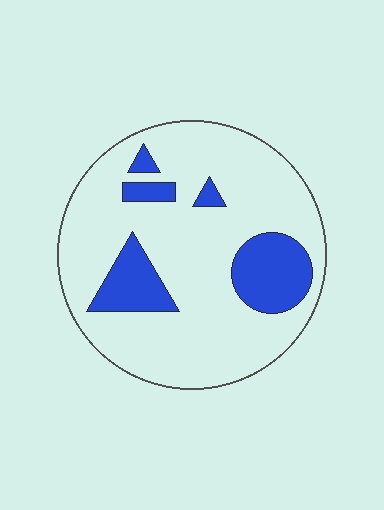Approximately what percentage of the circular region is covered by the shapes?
Approximately 20%.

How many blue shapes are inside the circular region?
5.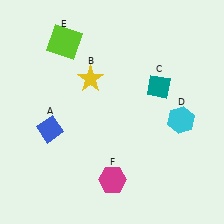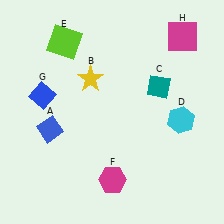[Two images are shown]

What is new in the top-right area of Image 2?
A magenta square (H) was added in the top-right area of Image 2.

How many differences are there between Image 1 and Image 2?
There are 2 differences between the two images.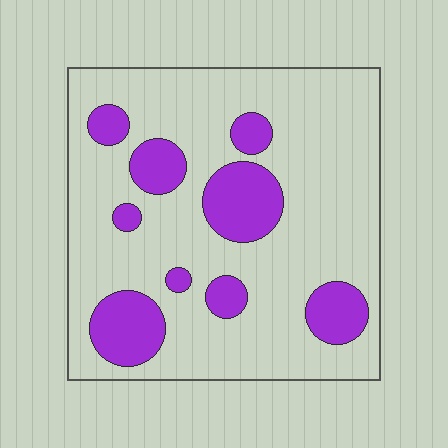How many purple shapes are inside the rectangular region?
9.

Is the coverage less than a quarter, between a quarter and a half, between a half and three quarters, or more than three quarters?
Less than a quarter.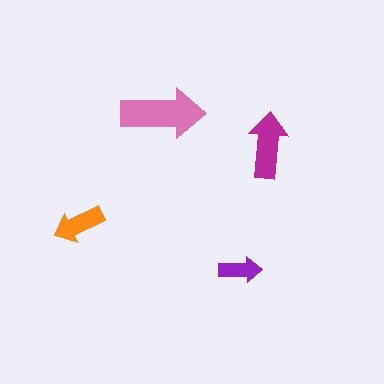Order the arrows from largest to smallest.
the pink one, the magenta one, the orange one, the purple one.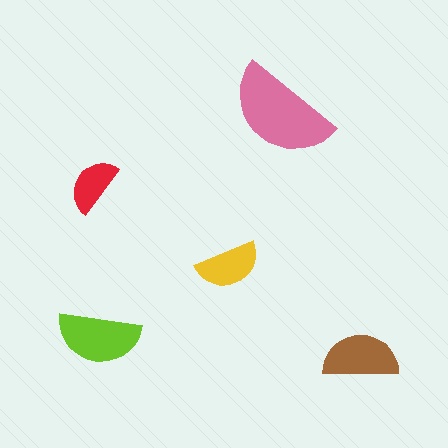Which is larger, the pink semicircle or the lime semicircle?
The pink one.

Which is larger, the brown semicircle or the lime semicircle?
The lime one.